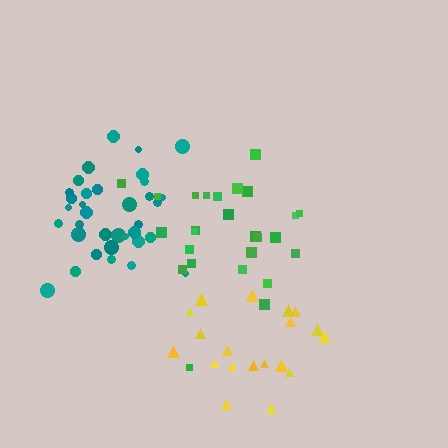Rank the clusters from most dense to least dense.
teal, green, yellow.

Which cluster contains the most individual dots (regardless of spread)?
Teal (35).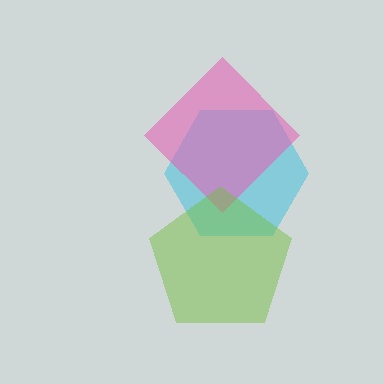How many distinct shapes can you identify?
There are 3 distinct shapes: a cyan hexagon, a pink diamond, a lime pentagon.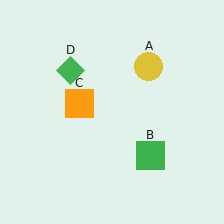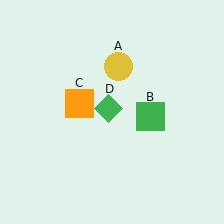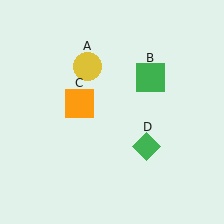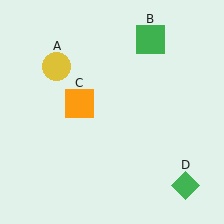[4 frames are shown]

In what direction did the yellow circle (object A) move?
The yellow circle (object A) moved left.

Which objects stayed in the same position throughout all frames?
Orange square (object C) remained stationary.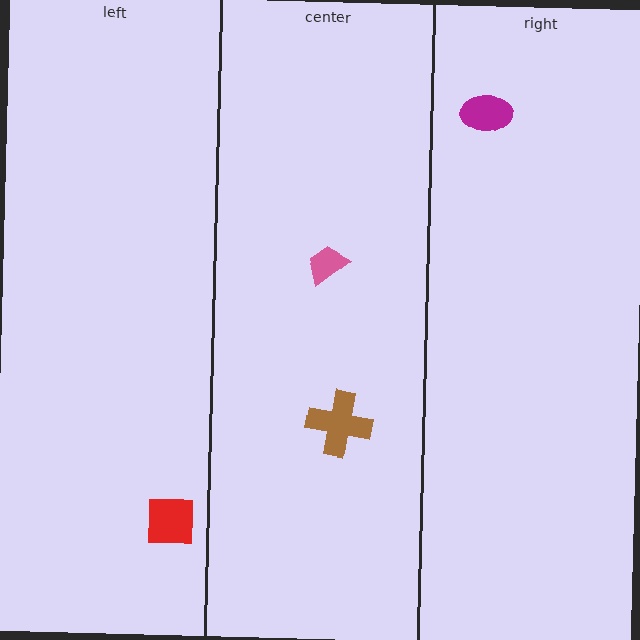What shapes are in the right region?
The magenta ellipse.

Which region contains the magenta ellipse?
The right region.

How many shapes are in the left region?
1.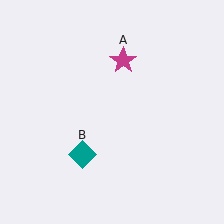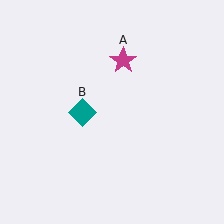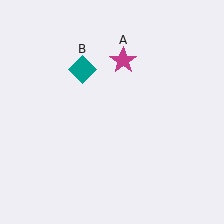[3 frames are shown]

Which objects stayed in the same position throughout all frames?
Magenta star (object A) remained stationary.